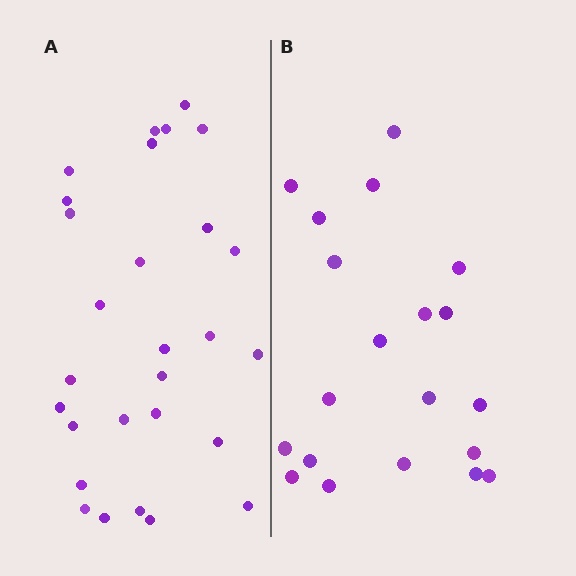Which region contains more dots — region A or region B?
Region A (the left region) has more dots.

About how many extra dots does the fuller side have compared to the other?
Region A has roughly 8 or so more dots than region B.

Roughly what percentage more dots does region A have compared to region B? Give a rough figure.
About 40% more.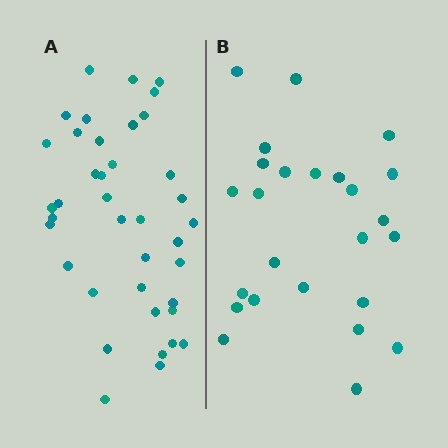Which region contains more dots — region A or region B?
Region A (the left region) has more dots.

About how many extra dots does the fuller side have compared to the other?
Region A has approximately 15 more dots than region B.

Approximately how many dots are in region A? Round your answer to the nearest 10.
About 40 dots. (The exact count is 39, which rounds to 40.)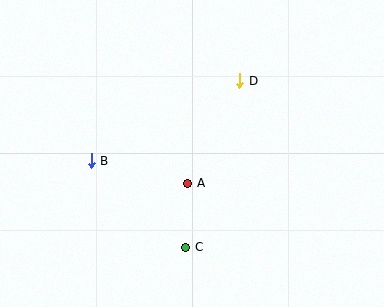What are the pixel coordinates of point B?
Point B is at (91, 161).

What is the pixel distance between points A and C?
The distance between A and C is 64 pixels.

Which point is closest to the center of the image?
Point A at (188, 183) is closest to the center.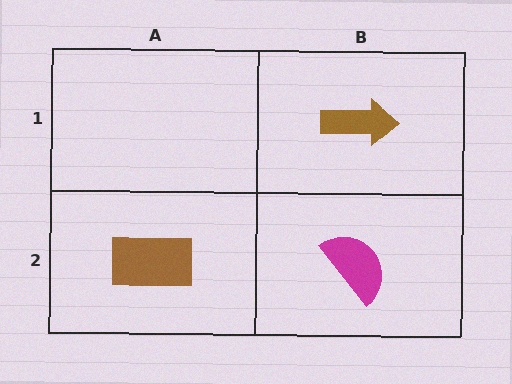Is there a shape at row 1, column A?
No, that cell is empty.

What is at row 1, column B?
A brown arrow.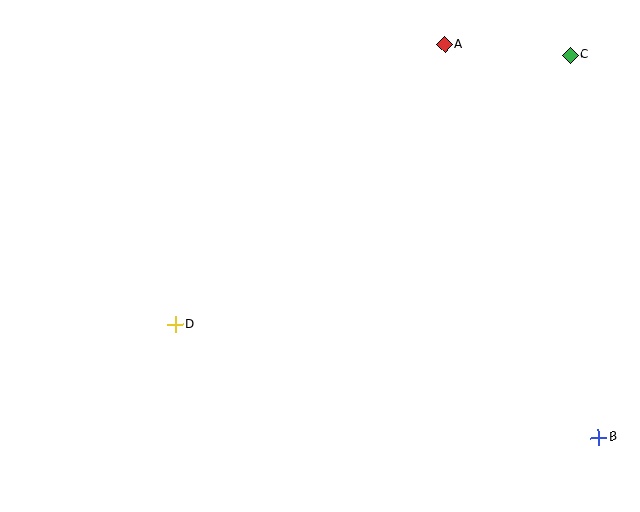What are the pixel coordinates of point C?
Point C is at (570, 55).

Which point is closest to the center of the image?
Point D at (175, 324) is closest to the center.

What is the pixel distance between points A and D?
The distance between A and D is 388 pixels.